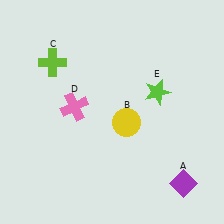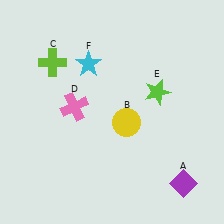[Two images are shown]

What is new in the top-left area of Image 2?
A cyan star (F) was added in the top-left area of Image 2.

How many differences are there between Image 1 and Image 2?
There is 1 difference between the two images.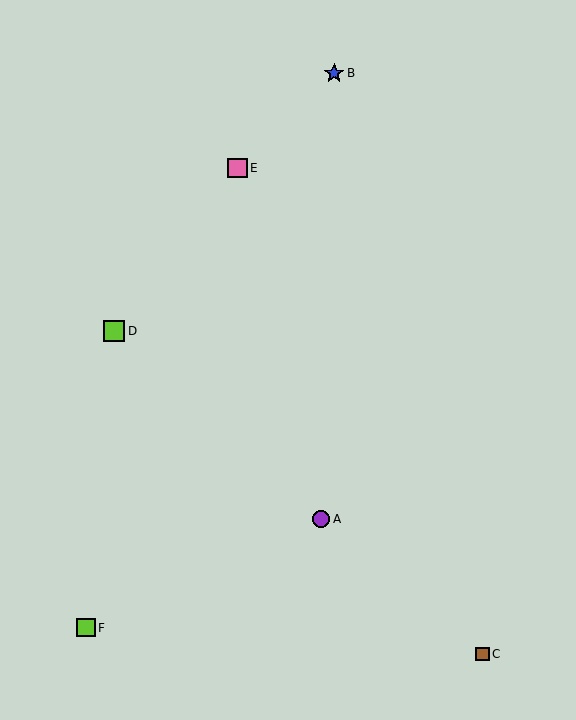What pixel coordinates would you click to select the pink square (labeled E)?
Click at (237, 168) to select the pink square E.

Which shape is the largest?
The lime square (labeled D) is the largest.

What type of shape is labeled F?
Shape F is a lime square.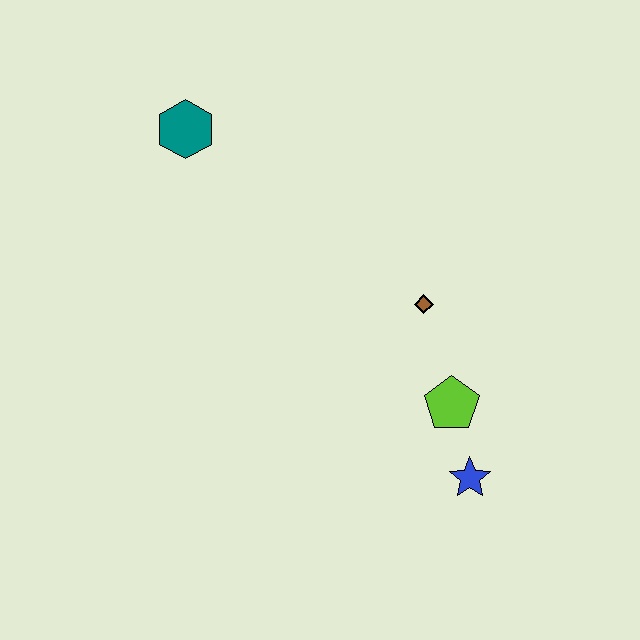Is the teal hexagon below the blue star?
No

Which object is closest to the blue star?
The lime pentagon is closest to the blue star.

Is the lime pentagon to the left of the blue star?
Yes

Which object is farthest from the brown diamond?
The teal hexagon is farthest from the brown diamond.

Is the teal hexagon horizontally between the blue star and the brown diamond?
No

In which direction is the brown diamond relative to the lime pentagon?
The brown diamond is above the lime pentagon.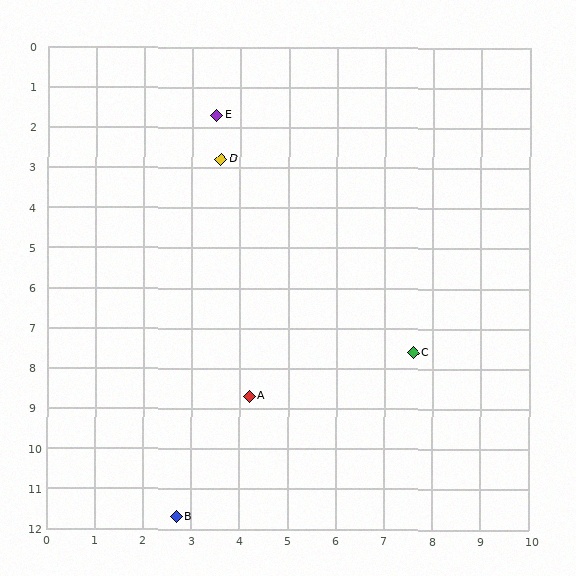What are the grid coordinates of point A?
Point A is at approximately (4.2, 8.7).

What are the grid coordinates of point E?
Point E is at approximately (3.5, 1.7).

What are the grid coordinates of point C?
Point C is at approximately (7.6, 7.6).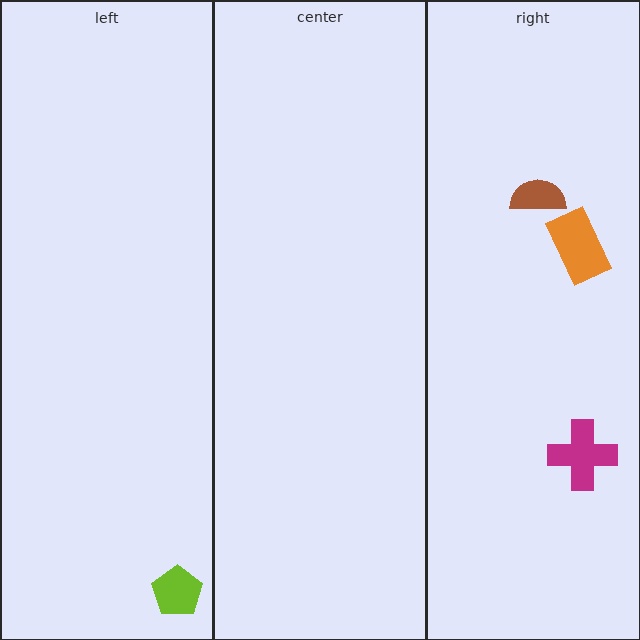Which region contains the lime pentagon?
The left region.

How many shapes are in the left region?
1.